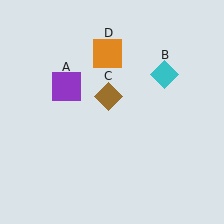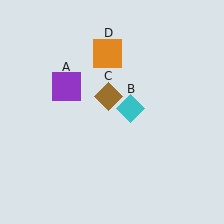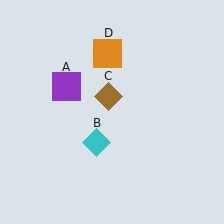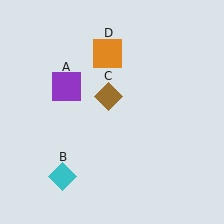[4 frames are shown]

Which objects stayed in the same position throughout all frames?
Purple square (object A) and brown diamond (object C) and orange square (object D) remained stationary.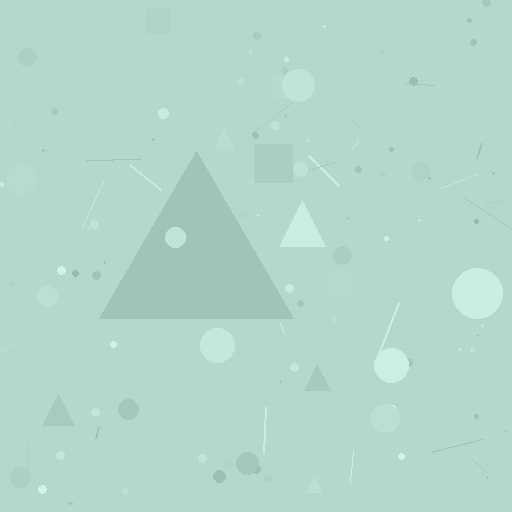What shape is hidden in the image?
A triangle is hidden in the image.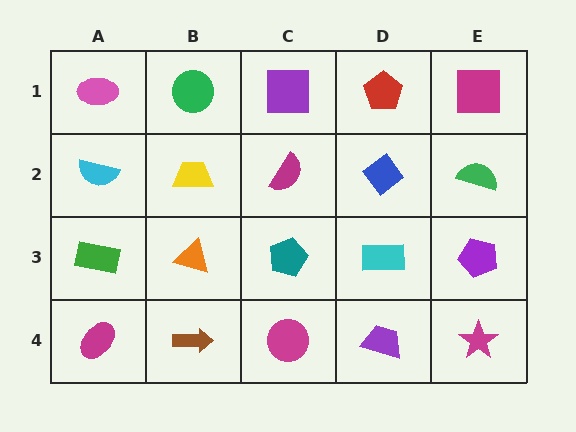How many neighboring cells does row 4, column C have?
3.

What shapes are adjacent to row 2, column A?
A pink ellipse (row 1, column A), a green rectangle (row 3, column A), a yellow trapezoid (row 2, column B).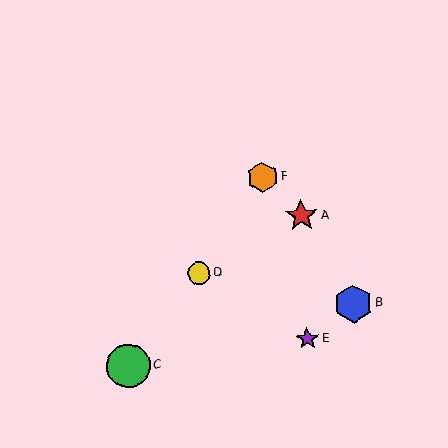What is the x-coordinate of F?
Object F is at x≈263.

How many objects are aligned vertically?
2 objects (A, E) are aligned vertically.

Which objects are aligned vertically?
Objects A, E are aligned vertically.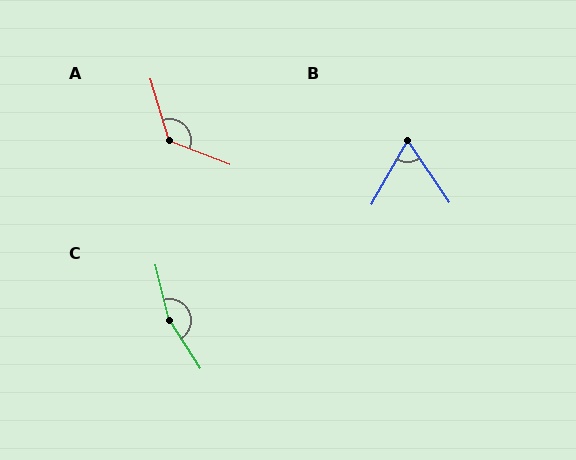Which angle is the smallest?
B, at approximately 64 degrees.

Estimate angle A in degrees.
Approximately 128 degrees.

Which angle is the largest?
C, at approximately 161 degrees.